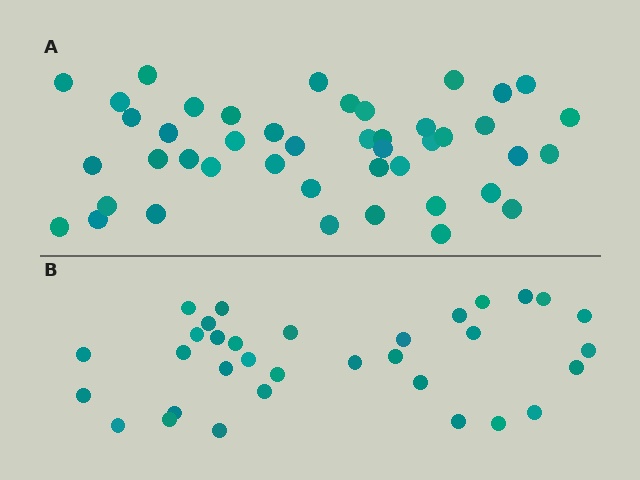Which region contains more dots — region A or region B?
Region A (the top region) has more dots.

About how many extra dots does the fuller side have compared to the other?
Region A has roughly 12 or so more dots than region B.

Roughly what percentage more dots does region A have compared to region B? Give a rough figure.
About 35% more.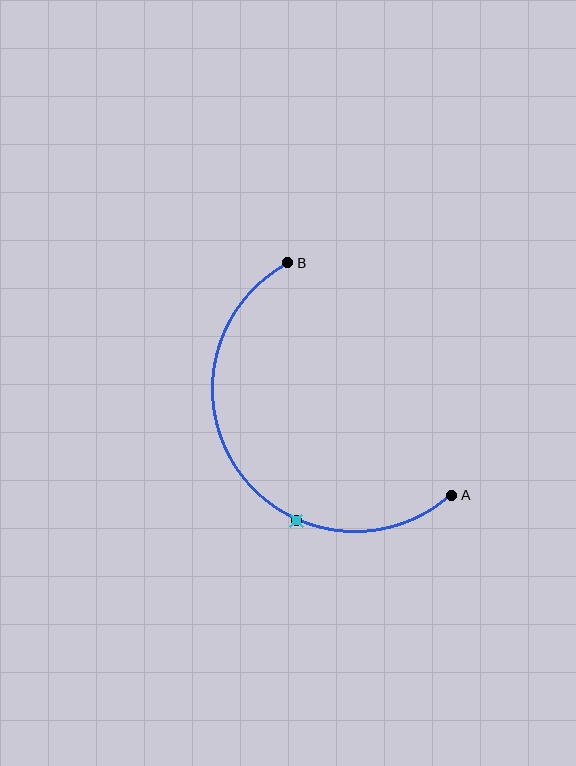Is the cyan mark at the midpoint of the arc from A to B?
No. The cyan mark lies on the arc but is closer to endpoint A. The arc midpoint would be at the point on the curve equidistant along the arc from both A and B.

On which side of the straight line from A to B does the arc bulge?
The arc bulges below and to the left of the straight line connecting A and B.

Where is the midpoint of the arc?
The arc midpoint is the point on the curve farthest from the straight line joining A and B. It sits below and to the left of that line.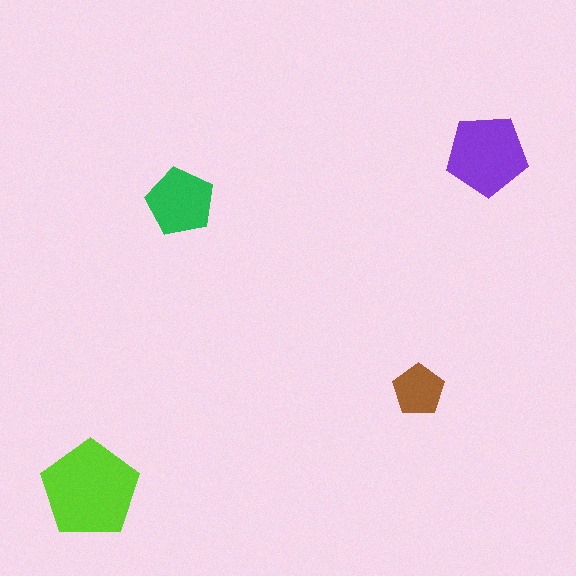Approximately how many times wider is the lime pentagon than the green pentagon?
About 1.5 times wider.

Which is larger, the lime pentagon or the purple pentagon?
The lime one.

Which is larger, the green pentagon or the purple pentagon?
The purple one.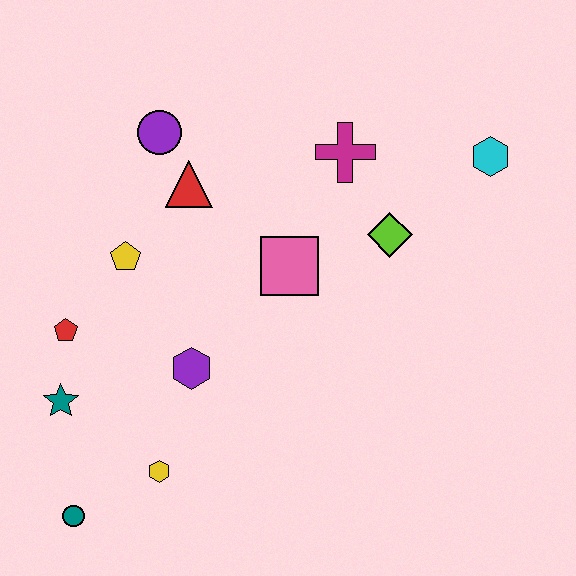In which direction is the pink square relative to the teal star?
The pink square is to the right of the teal star.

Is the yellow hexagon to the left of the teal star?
No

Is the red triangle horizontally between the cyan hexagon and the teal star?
Yes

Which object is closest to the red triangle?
The purple circle is closest to the red triangle.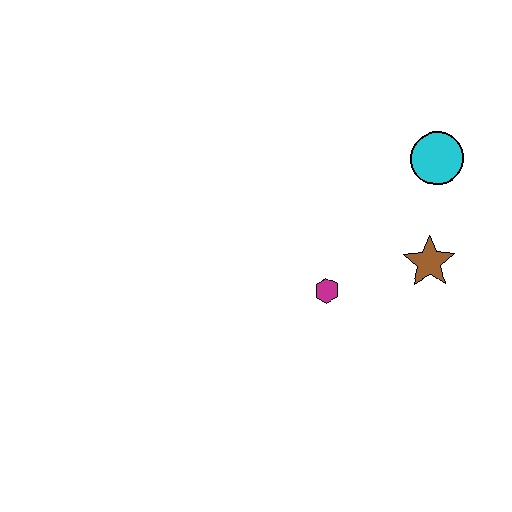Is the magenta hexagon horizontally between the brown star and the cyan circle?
No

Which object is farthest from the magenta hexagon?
The cyan circle is farthest from the magenta hexagon.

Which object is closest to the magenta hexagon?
The brown star is closest to the magenta hexagon.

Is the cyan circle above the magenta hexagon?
Yes